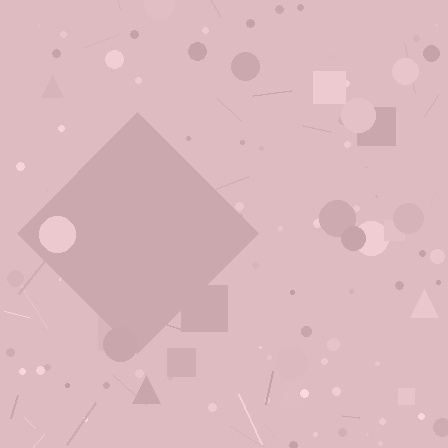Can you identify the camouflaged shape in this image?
The camouflaged shape is a diamond.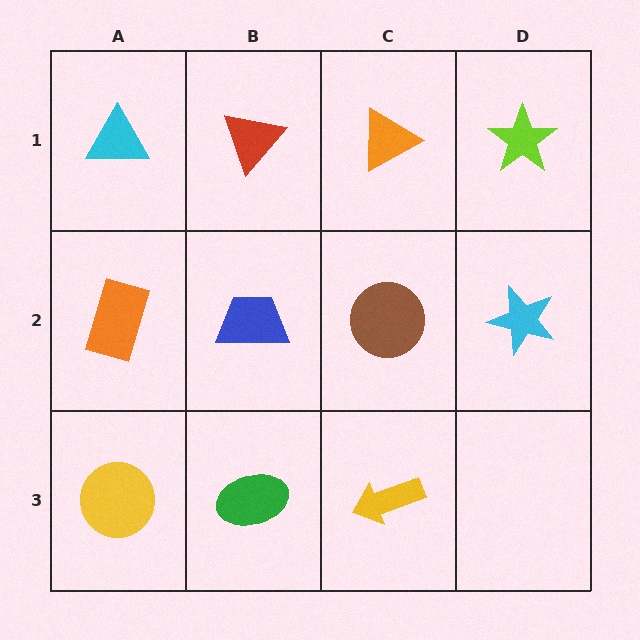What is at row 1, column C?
An orange triangle.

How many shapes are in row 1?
4 shapes.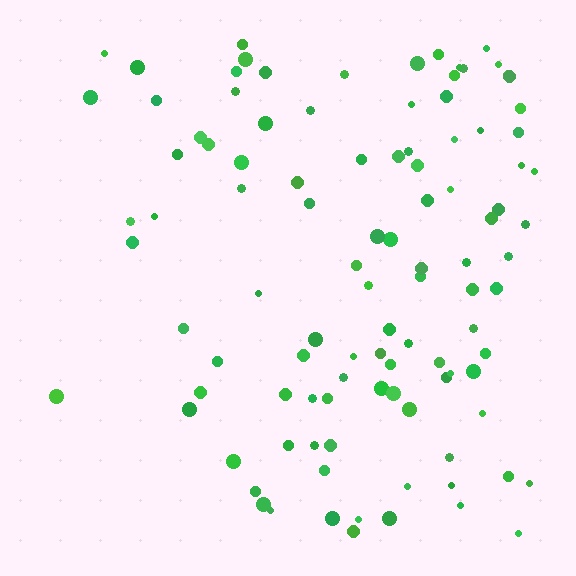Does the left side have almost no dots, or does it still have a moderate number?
Still a moderate number, just noticeably fewer than the right.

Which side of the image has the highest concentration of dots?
The right.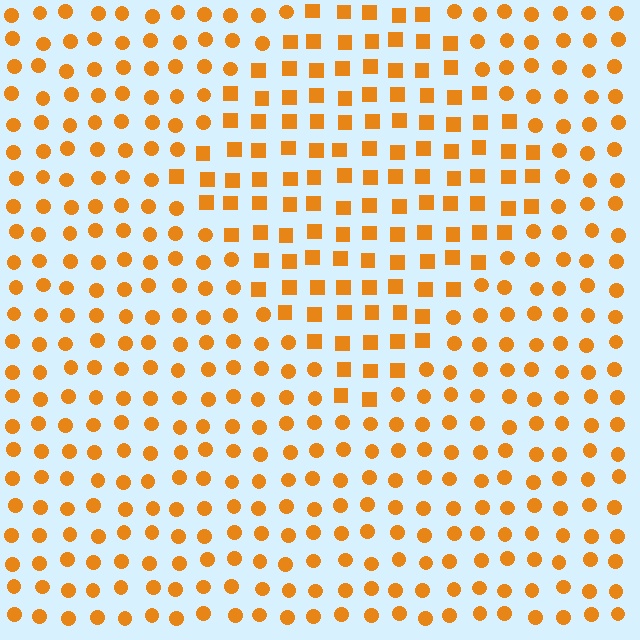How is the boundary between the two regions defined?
The boundary is defined by a change in element shape: squares inside vs. circles outside. All elements share the same color and spacing.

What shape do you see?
I see a diamond.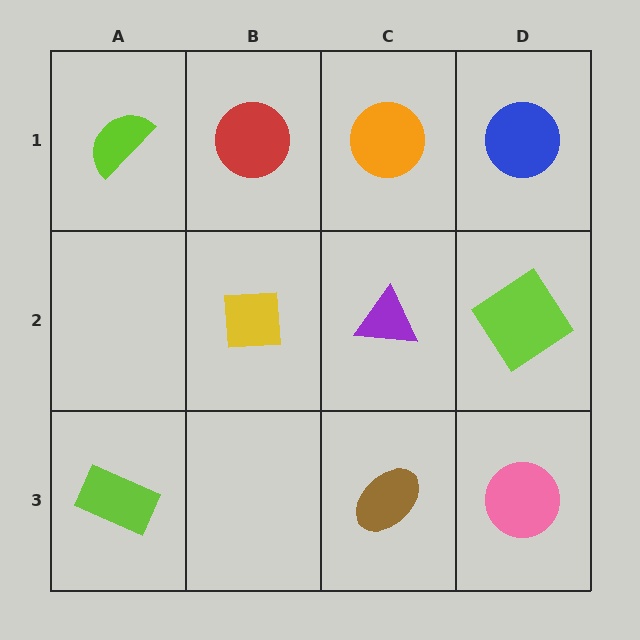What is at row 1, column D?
A blue circle.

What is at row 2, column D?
A lime diamond.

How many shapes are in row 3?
3 shapes.